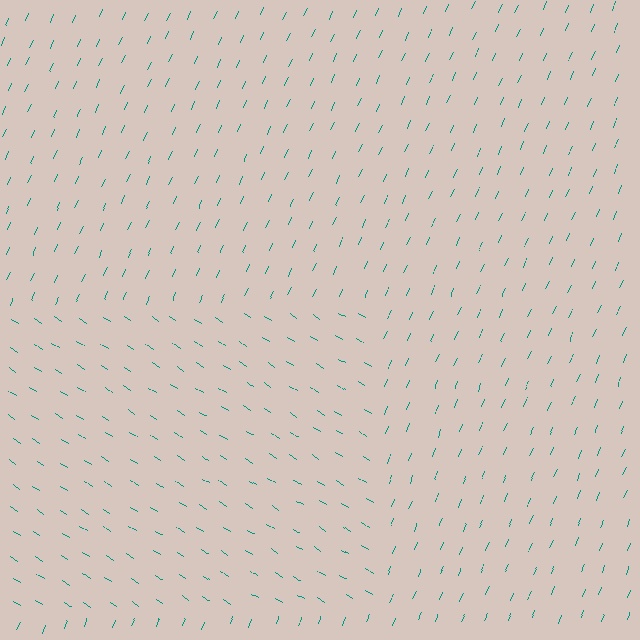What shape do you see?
I see a rectangle.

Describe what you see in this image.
The image is filled with small teal line segments. A rectangle region in the image has lines oriented differently from the surrounding lines, creating a visible texture boundary.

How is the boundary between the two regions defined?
The boundary is defined purely by a change in line orientation (approximately 81 degrees difference). All lines are the same color and thickness.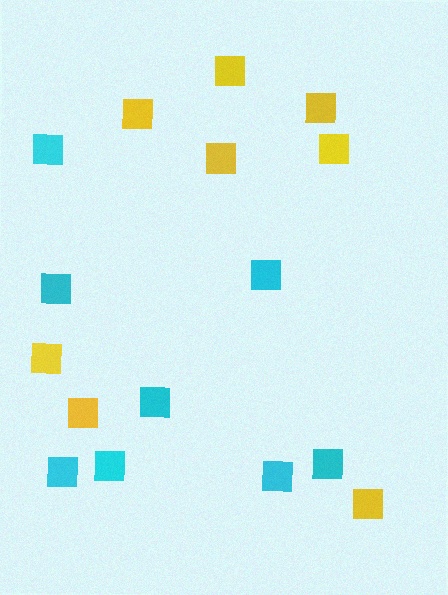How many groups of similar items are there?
There are 2 groups: one group of cyan squares (8) and one group of yellow squares (8).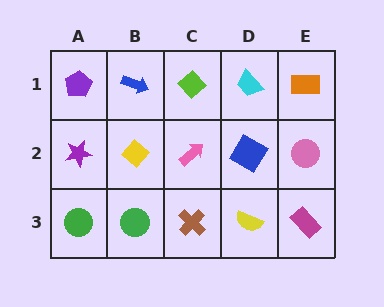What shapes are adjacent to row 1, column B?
A yellow diamond (row 2, column B), a purple pentagon (row 1, column A), a lime diamond (row 1, column C).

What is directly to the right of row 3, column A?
A green circle.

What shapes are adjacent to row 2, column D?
A cyan trapezoid (row 1, column D), a yellow semicircle (row 3, column D), a pink arrow (row 2, column C), a pink circle (row 2, column E).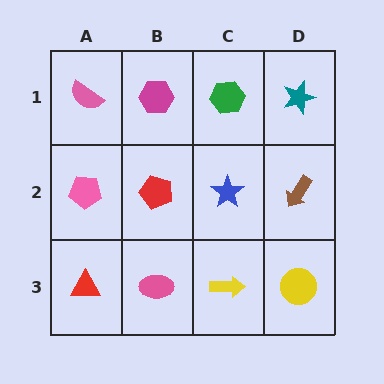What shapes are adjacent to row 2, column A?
A pink semicircle (row 1, column A), a red triangle (row 3, column A), a red pentagon (row 2, column B).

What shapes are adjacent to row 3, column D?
A brown arrow (row 2, column D), a yellow arrow (row 3, column C).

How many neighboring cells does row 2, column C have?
4.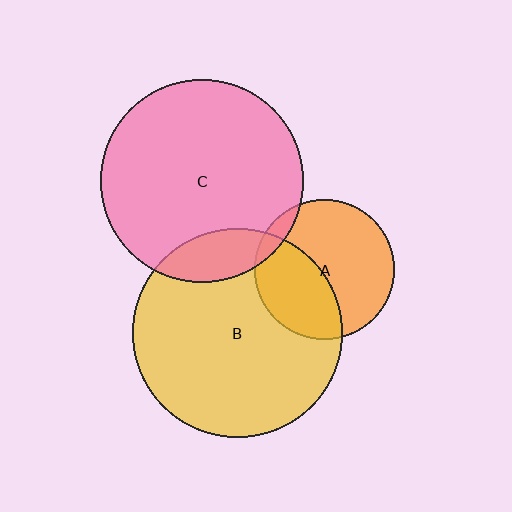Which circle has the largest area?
Circle B (yellow).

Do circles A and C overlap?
Yes.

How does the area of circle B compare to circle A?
Approximately 2.2 times.